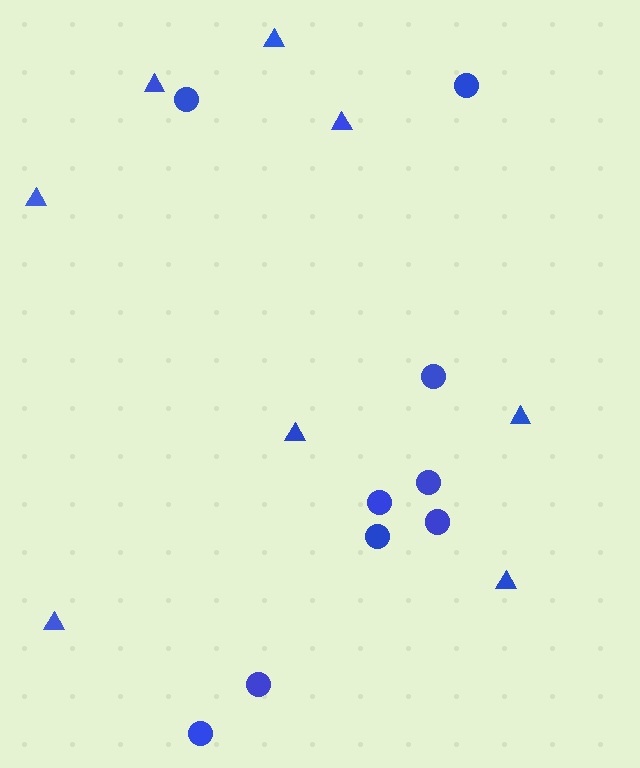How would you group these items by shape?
There are 2 groups: one group of circles (9) and one group of triangles (8).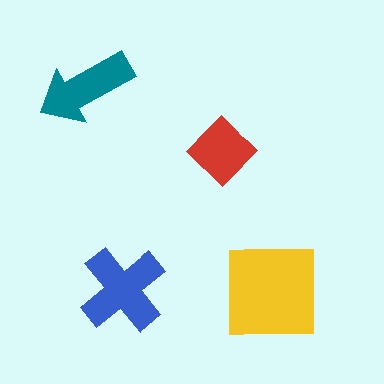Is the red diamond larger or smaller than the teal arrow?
Smaller.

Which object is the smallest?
The red diamond.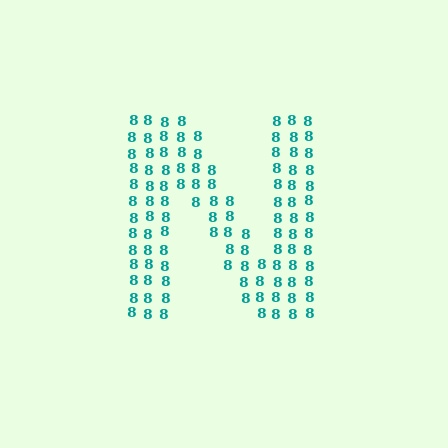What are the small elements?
The small elements are digit 8's.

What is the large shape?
The large shape is the letter N.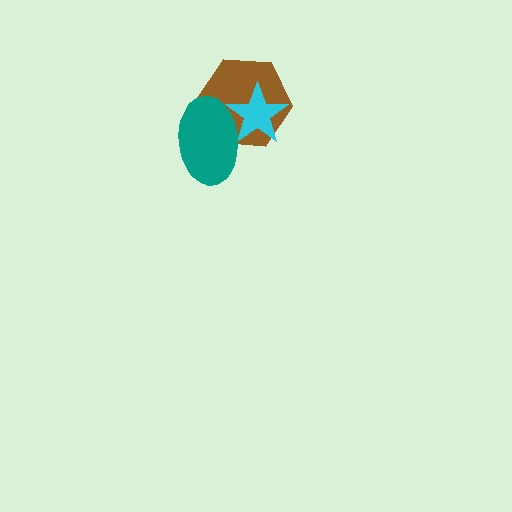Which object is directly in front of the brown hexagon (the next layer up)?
The cyan star is directly in front of the brown hexagon.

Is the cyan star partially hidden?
Yes, it is partially covered by another shape.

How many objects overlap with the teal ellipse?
2 objects overlap with the teal ellipse.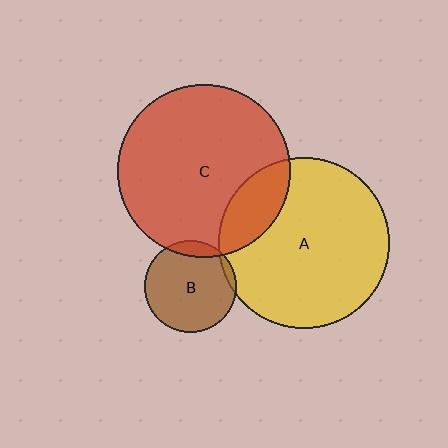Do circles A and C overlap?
Yes.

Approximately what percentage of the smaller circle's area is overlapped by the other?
Approximately 15%.